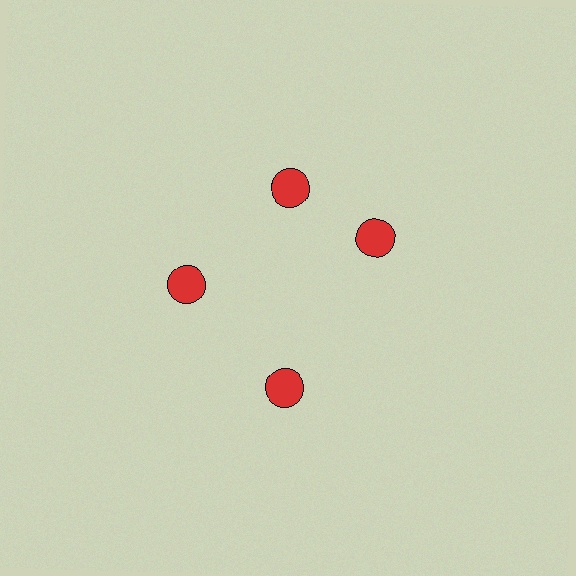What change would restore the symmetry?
The symmetry would be restored by rotating it back into even spacing with its neighbors so that all 4 circles sit at equal angles and equal distance from the center.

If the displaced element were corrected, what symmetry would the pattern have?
It would have 4-fold rotational symmetry — the pattern would map onto itself every 90 degrees.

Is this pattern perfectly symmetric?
No. The 4 red circles are arranged in a ring, but one element near the 3 o'clock position is rotated out of alignment along the ring, breaking the 4-fold rotational symmetry.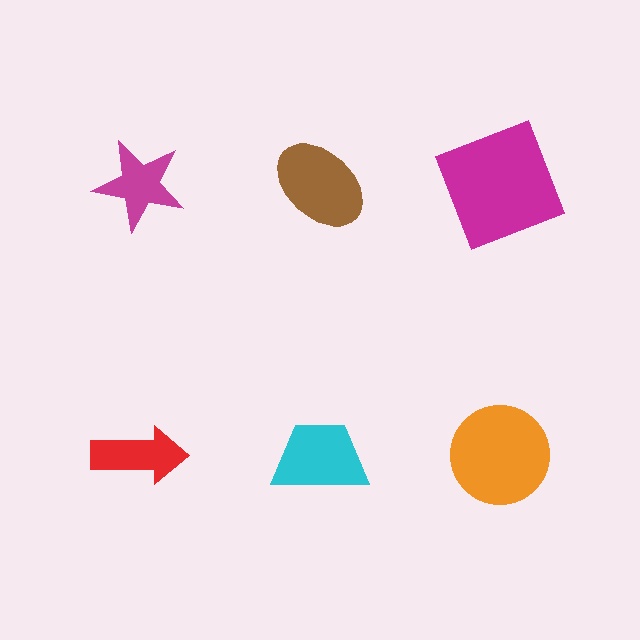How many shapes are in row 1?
3 shapes.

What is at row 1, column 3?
A magenta square.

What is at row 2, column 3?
An orange circle.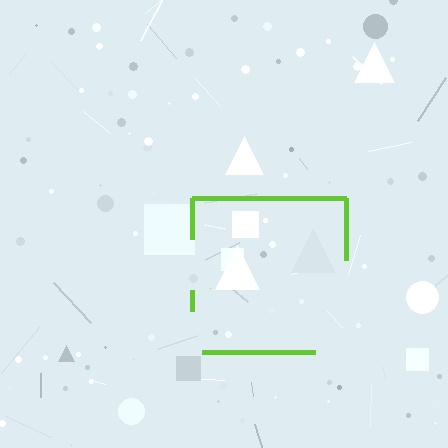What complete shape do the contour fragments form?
The contour fragments form a square.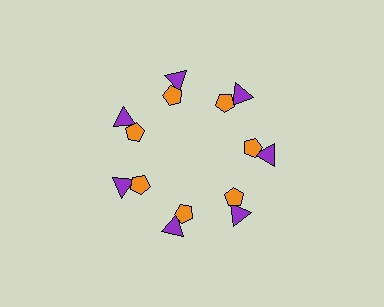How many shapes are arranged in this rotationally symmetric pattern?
There are 14 shapes, arranged in 7 groups of 2.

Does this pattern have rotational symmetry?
Yes, this pattern has 7-fold rotational symmetry. It looks the same after rotating 51 degrees around the center.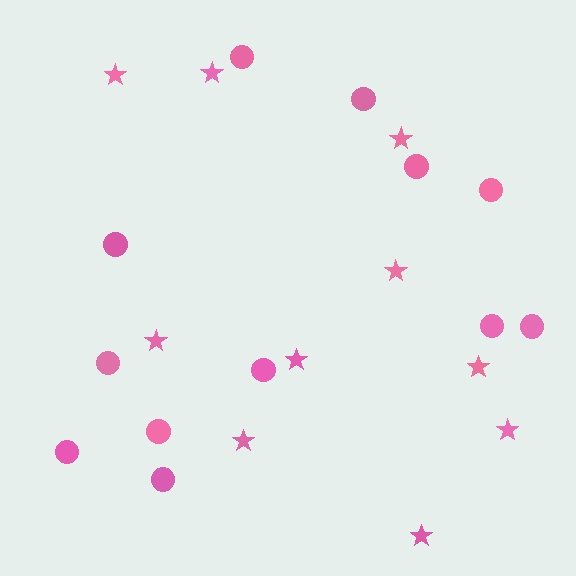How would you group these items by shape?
There are 2 groups: one group of circles (12) and one group of stars (10).